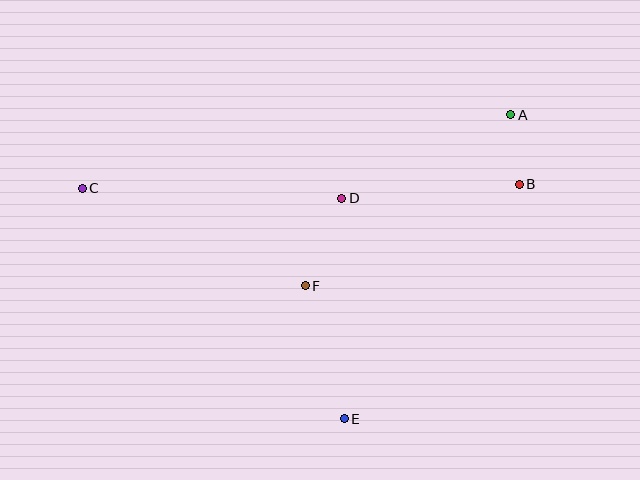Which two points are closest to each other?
Points A and B are closest to each other.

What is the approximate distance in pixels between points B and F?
The distance between B and F is approximately 237 pixels.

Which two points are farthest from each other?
Points B and C are farthest from each other.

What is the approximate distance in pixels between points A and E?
The distance between A and E is approximately 346 pixels.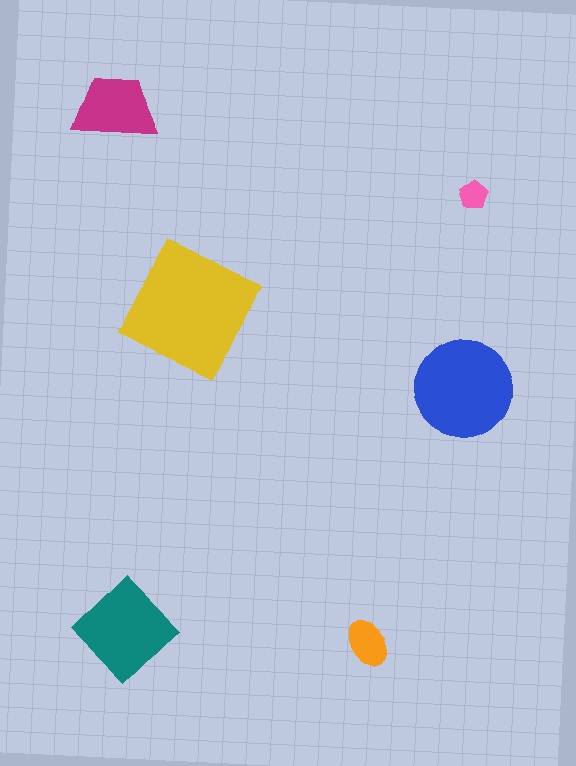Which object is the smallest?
The pink pentagon.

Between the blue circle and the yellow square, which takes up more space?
The yellow square.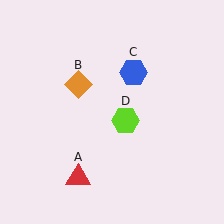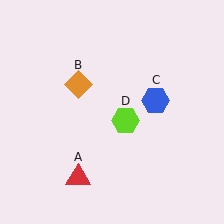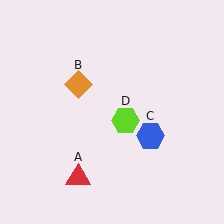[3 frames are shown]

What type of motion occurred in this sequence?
The blue hexagon (object C) rotated clockwise around the center of the scene.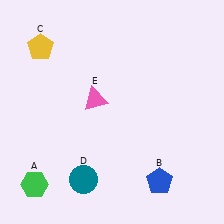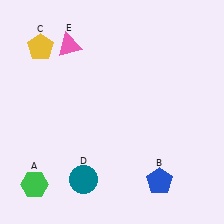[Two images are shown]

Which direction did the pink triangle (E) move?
The pink triangle (E) moved up.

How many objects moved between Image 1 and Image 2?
1 object moved between the two images.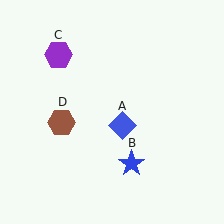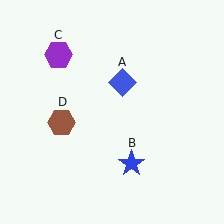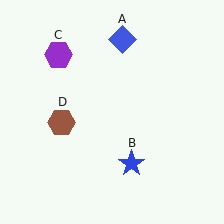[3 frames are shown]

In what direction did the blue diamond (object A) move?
The blue diamond (object A) moved up.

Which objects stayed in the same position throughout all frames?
Blue star (object B) and purple hexagon (object C) and brown hexagon (object D) remained stationary.